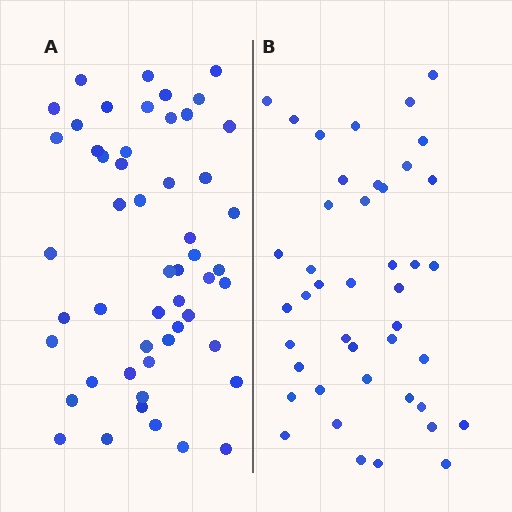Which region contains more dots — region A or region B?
Region A (the left region) has more dots.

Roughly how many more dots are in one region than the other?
Region A has roughly 8 or so more dots than region B.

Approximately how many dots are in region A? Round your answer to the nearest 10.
About 50 dots. (The exact count is 52, which rounds to 50.)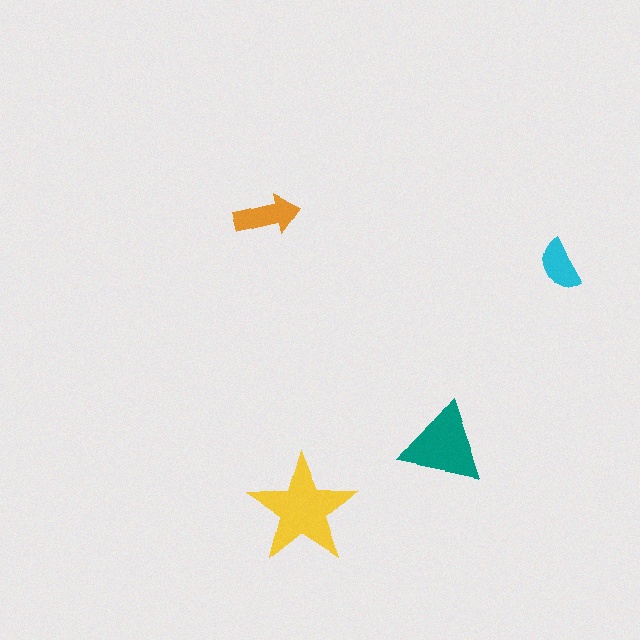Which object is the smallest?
The cyan semicircle.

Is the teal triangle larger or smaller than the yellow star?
Smaller.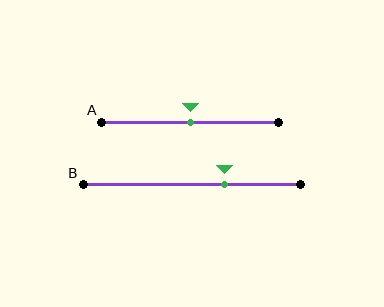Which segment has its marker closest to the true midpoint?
Segment A has its marker closest to the true midpoint.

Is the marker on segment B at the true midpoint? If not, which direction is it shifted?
No, the marker on segment B is shifted to the right by about 15% of the segment length.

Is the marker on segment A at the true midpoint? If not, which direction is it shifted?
Yes, the marker on segment A is at the true midpoint.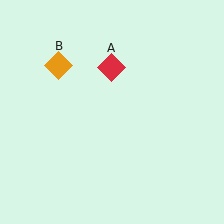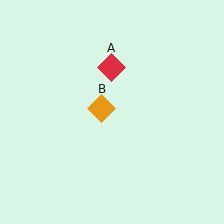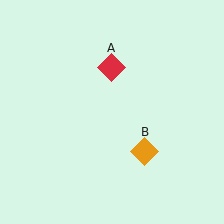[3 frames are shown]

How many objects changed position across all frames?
1 object changed position: orange diamond (object B).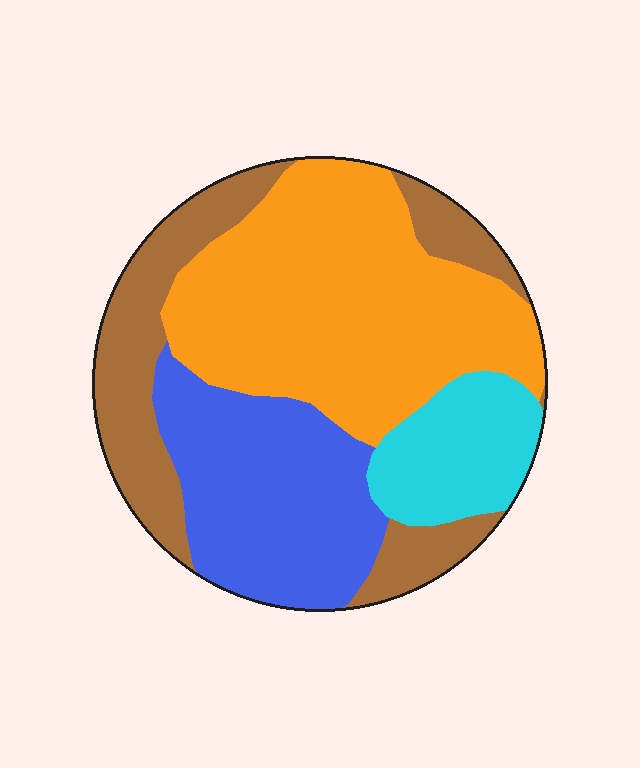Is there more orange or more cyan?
Orange.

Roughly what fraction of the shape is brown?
Brown takes up about one quarter (1/4) of the shape.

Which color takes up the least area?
Cyan, at roughly 10%.